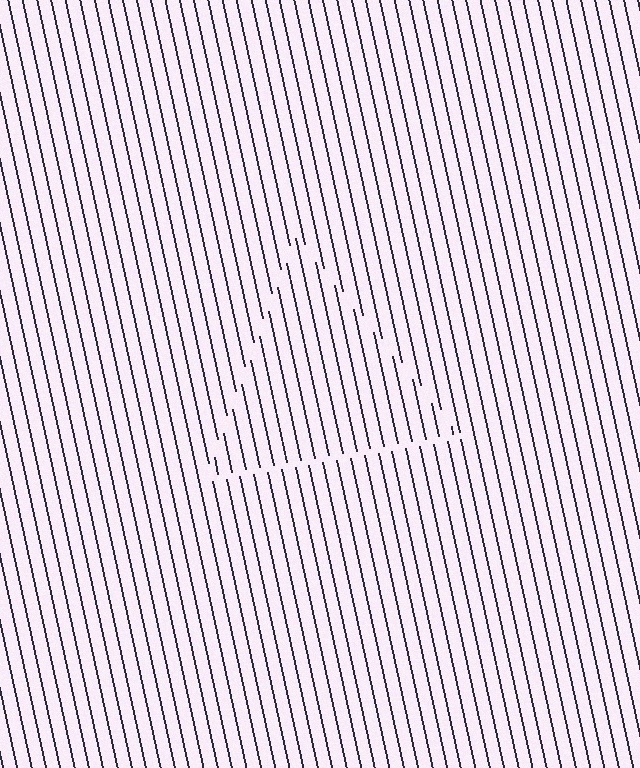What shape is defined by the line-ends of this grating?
An illusory triangle. The interior of the shape contains the same grating, shifted by half a period — the contour is defined by the phase discontinuity where line-ends from the inner and outer gratings abut.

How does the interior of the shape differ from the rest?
The interior of the shape contains the same grating, shifted by half a period — the contour is defined by the phase discontinuity where line-ends from the inner and outer gratings abut.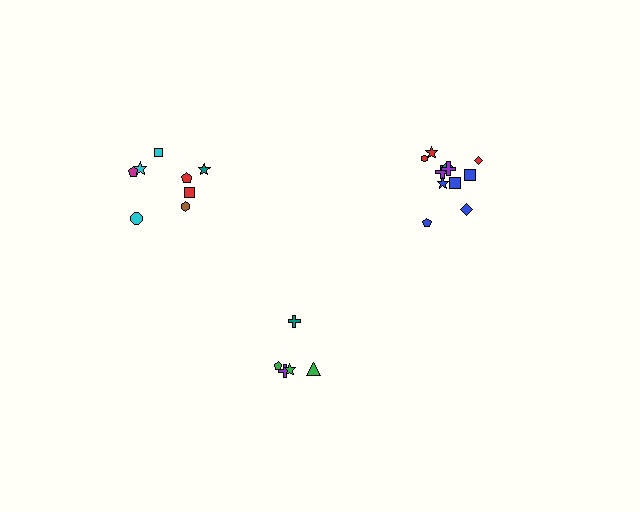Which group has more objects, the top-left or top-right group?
The top-right group.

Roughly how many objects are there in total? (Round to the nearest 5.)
Roughly 25 objects in total.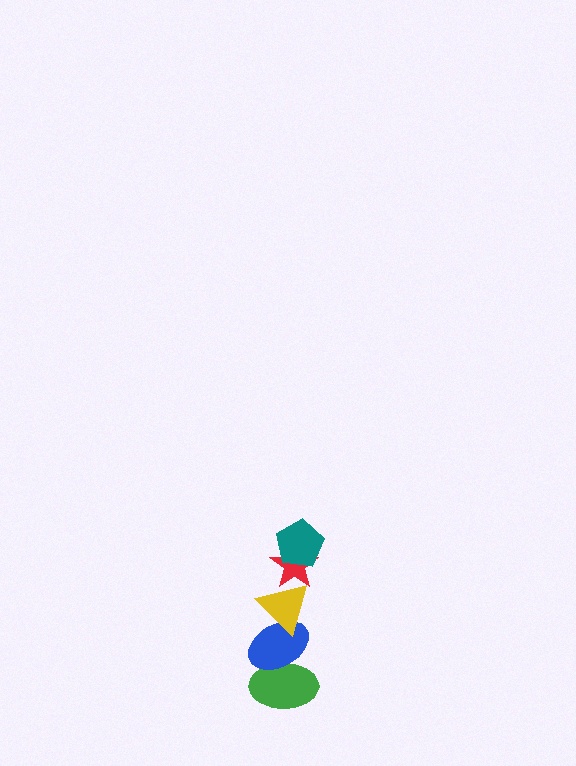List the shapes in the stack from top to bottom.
From top to bottom: the teal pentagon, the red star, the yellow triangle, the blue ellipse, the green ellipse.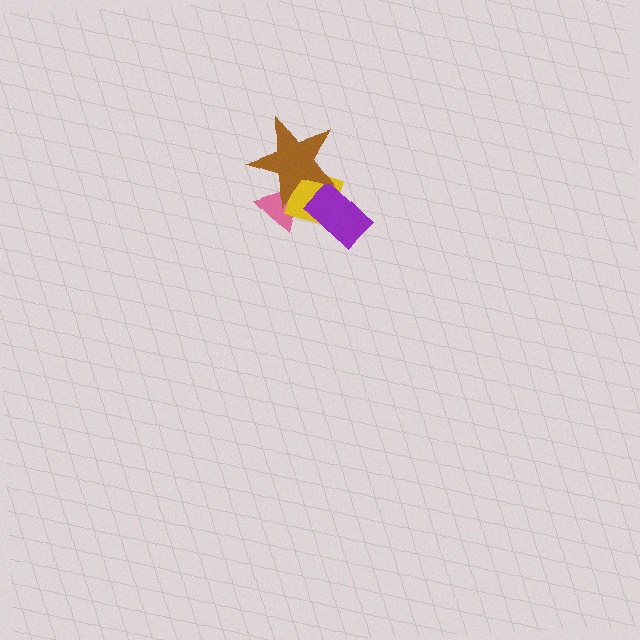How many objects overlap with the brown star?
3 objects overlap with the brown star.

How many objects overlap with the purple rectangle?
2 objects overlap with the purple rectangle.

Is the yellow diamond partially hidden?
Yes, it is partially covered by another shape.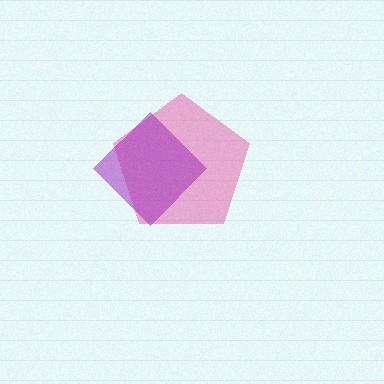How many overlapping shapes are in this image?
There are 2 overlapping shapes in the image.